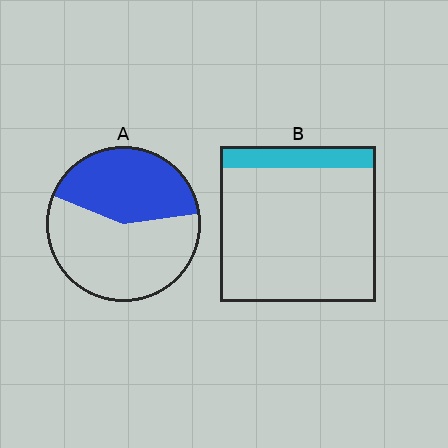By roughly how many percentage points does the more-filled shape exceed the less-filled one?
By roughly 30 percentage points (A over B).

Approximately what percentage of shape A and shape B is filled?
A is approximately 40% and B is approximately 15%.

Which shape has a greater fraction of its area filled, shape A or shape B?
Shape A.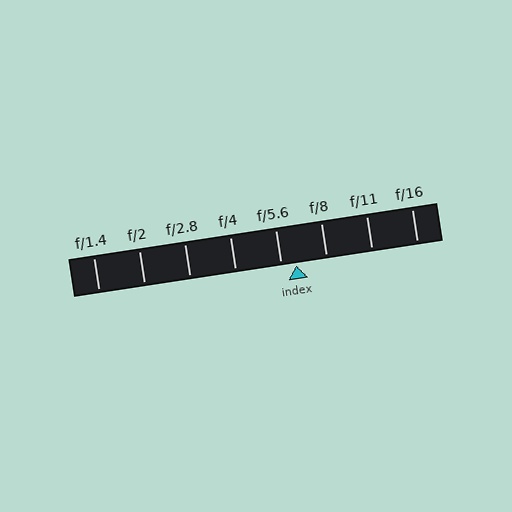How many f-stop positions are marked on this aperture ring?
There are 8 f-stop positions marked.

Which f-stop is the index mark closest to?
The index mark is closest to f/5.6.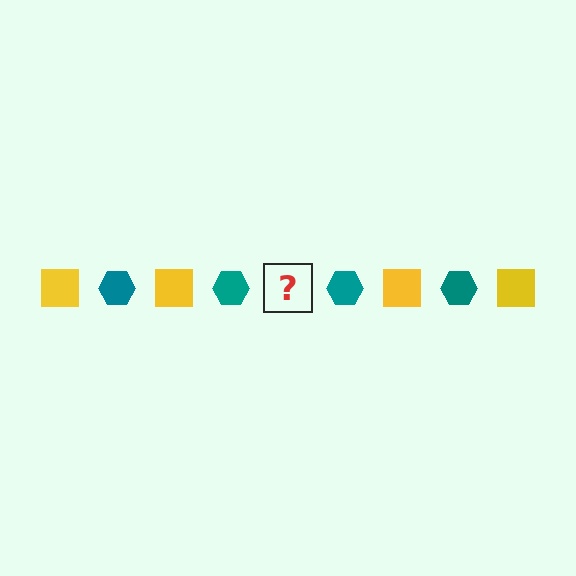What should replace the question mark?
The question mark should be replaced with a yellow square.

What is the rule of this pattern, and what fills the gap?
The rule is that the pattern alternates between yellow square and teal hexagon. The gap should be filled with a yellow square.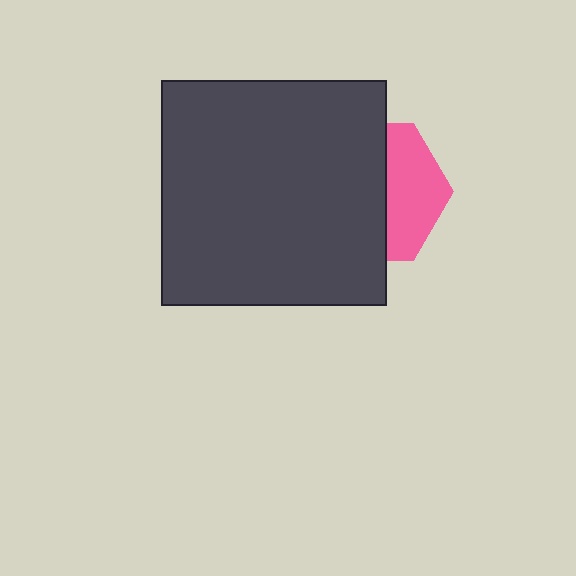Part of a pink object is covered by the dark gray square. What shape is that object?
It is a hexagon.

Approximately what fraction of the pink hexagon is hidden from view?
Roughly 61% of the pink hexagon is hidden behind the dark gray square.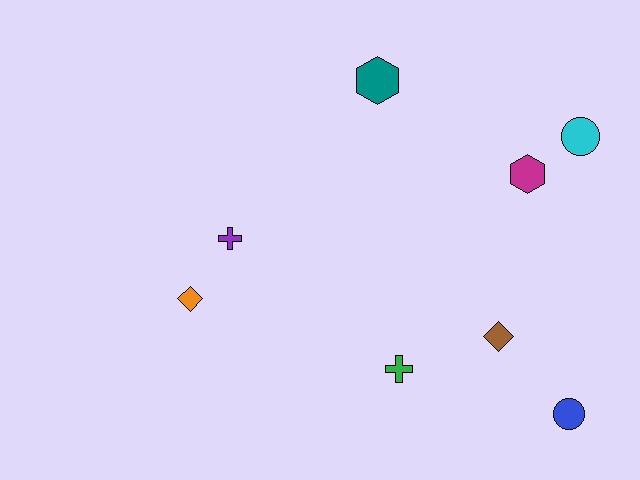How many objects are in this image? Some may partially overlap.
There are 8 objects.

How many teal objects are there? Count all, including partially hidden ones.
There is 1 teal object.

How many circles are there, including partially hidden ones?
There are 2 circles.